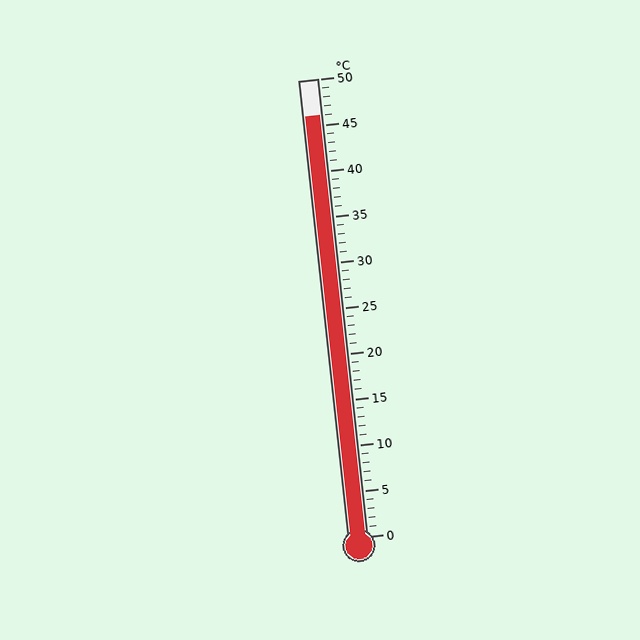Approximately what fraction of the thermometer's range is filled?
The thermometer is filled to approximately 90% of its range.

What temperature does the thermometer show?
The thermometer shows approximately 46°C.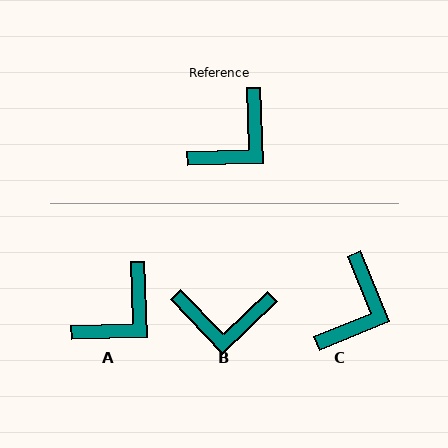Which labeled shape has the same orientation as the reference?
A.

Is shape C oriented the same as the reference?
No, it is off by about 21 degrees.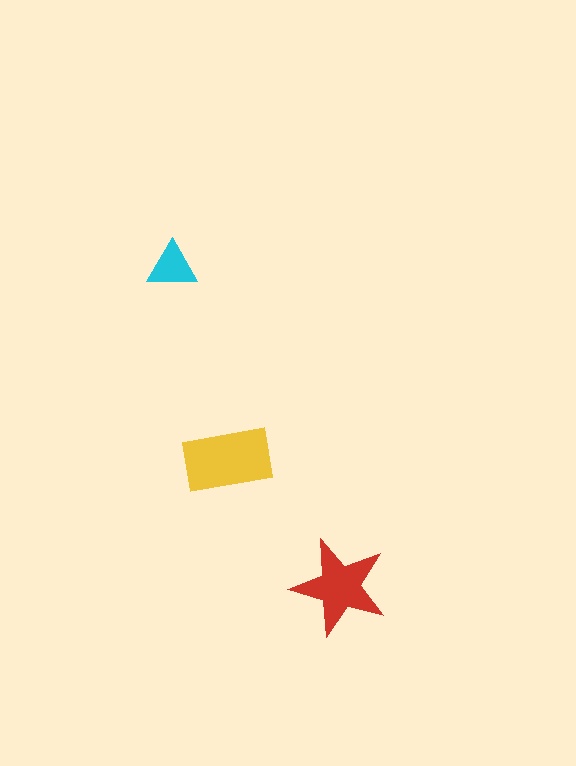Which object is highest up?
The cyan triangle is topmost.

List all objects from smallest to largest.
The cyan triangle, the red star, the yellow rectangle.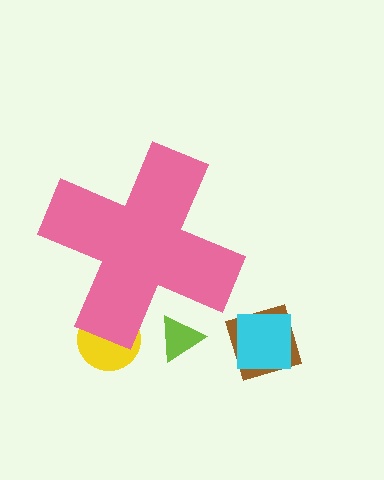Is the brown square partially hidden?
No, the brown square is fully visible.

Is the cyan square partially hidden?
No, the cyan square is fully visible.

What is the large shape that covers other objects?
A pink cross.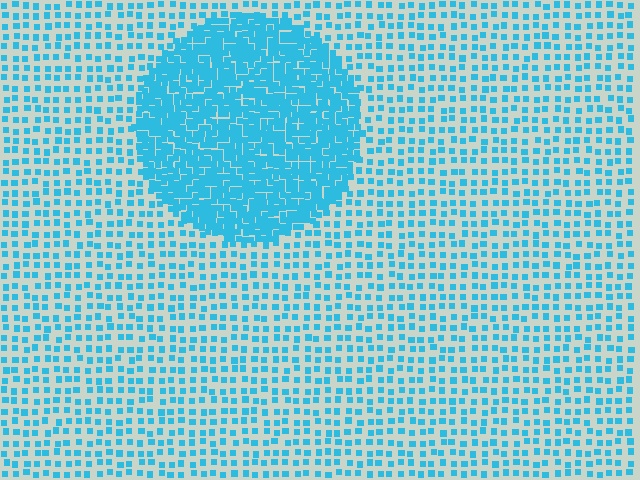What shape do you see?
I see a circle.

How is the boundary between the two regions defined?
The boundary is defined by a change in element density (approximately 2.8x ratio). All elements are the same color, size, and shape.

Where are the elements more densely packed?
The elements are more densely packed inside the circle boundary.